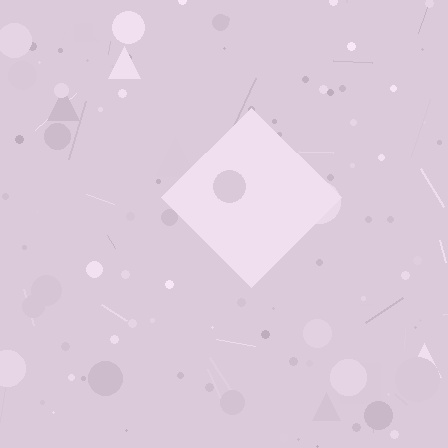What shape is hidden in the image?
A diamond is hidden in the image.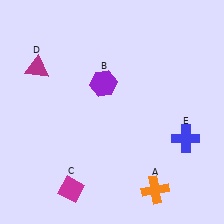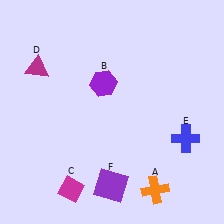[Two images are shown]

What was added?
A purple square (F) was added in Image 2.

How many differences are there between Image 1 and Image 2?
There is 1 difference between the two images.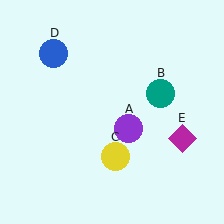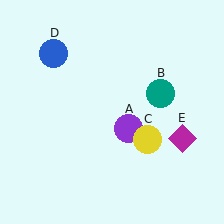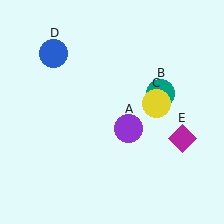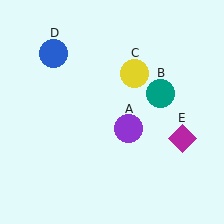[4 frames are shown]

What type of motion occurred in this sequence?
The yellow circle (object C) rotated counterclockwise around the center of the scene.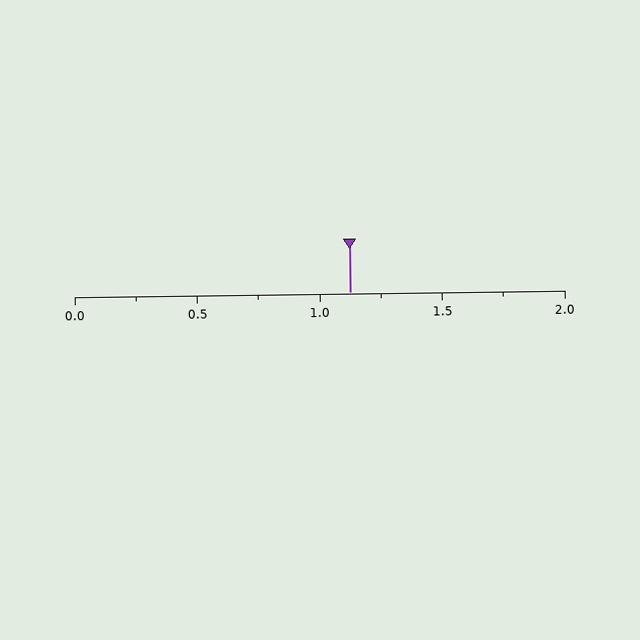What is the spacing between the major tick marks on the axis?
The major ticks are spaced 0.5 apart.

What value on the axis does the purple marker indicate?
The marker indicates approximately 1.12.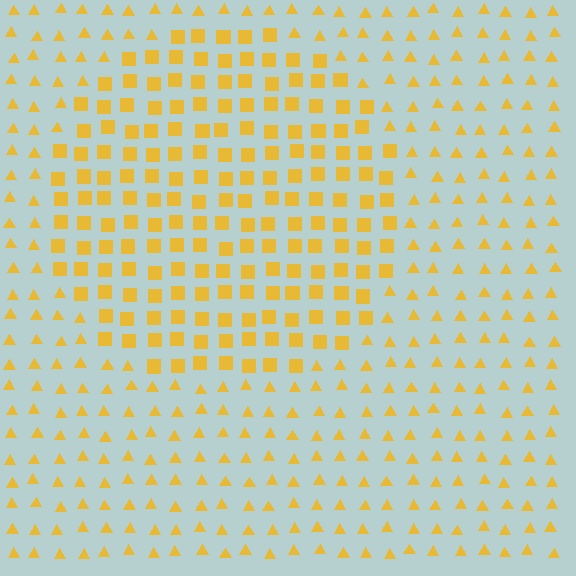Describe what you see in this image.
The image is filled with small yellow elements arranged in a uniform grid. A circle-shaped region contains squares, while the surrounding area contains triangles. The boundary is defined purely by the change in element shape.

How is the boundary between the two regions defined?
The boundary is defined by a change in element shape: squares inside vs. triangles outside. All elements share the same color and spacing.